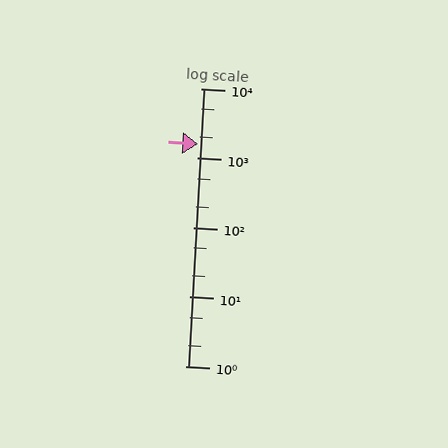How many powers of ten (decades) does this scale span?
The scale spans 4 decades, from 1 to 10000.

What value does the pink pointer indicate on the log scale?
The pointer indicates approximately 1600.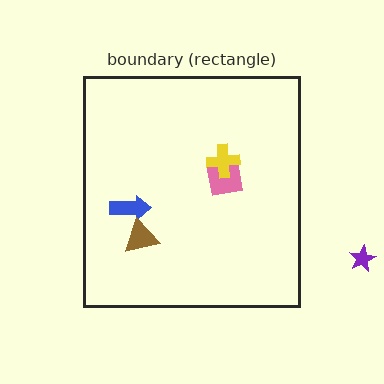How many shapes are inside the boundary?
4 inside, 1 outside.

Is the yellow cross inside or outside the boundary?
Inside.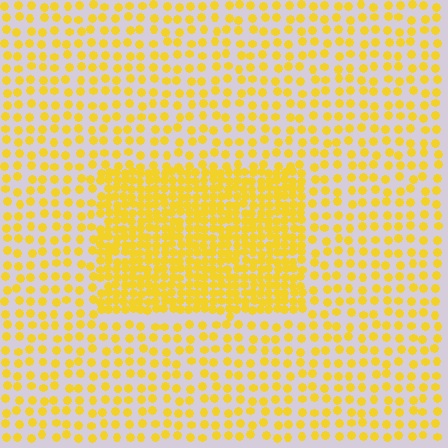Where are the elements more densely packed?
The elements are more densely packed inside the rectangle boundary.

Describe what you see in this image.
The image contains small yellow elements arranged at two different densities. A rectangle-shaped region is visible where the elements are more densely packed than the surrounding area.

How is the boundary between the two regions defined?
The boundary is defined by a change in element density (approximately 2.3x ratio). All elements are the same color, size, and shape.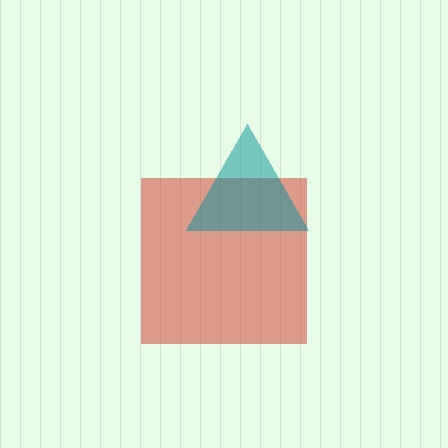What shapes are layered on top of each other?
The layered shapes are: a red square, a teal triangle.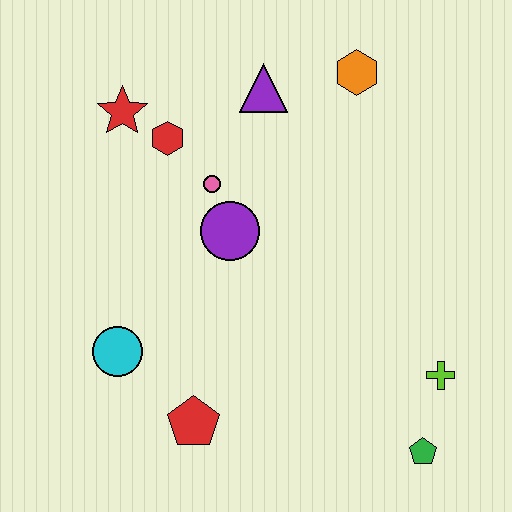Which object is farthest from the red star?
The green pentagon is farthest from the red star.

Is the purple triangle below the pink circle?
No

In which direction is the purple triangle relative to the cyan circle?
The purple triangle is above the cyan circle.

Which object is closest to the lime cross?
The green pentagon is closest to the lime cross.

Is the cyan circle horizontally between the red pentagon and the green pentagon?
No